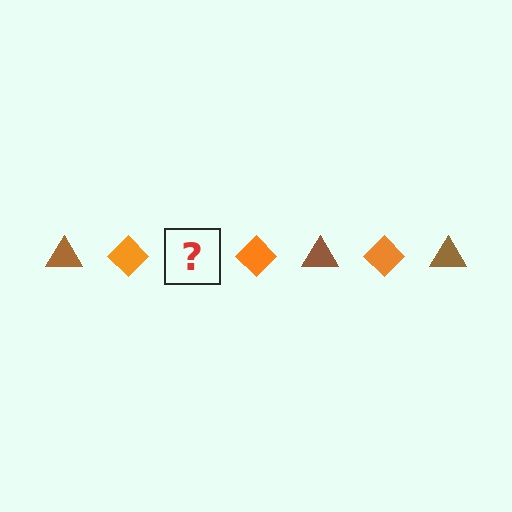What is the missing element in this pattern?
The missing element is a brown triangle.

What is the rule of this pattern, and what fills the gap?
The rule is that the pattern alternates between brown triangle and orange diamond. The gap should be filled with a brown triangle.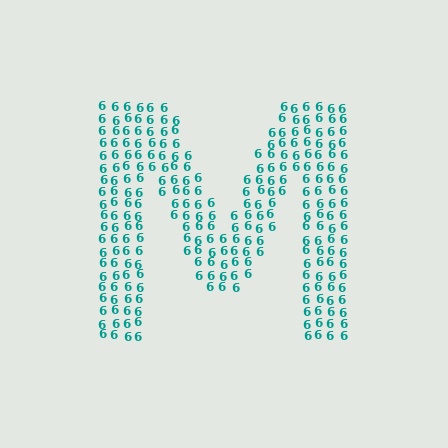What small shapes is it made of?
It is made of small digit 6's.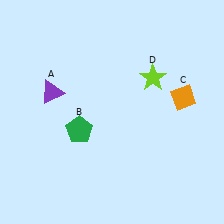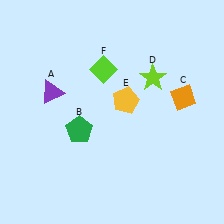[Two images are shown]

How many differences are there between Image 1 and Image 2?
There are 2 differences between the two images.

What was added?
A yellow pentagon (E), a lime diamond (F) were added in Image 2.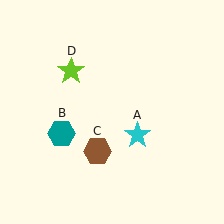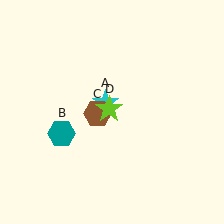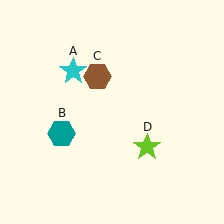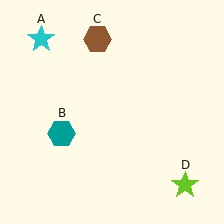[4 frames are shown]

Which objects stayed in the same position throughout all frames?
Teal hexagon (object B) remained stationary.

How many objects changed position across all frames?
3 objects changed position: cyan star (object A), brown hexagon (object C), lime star (object D).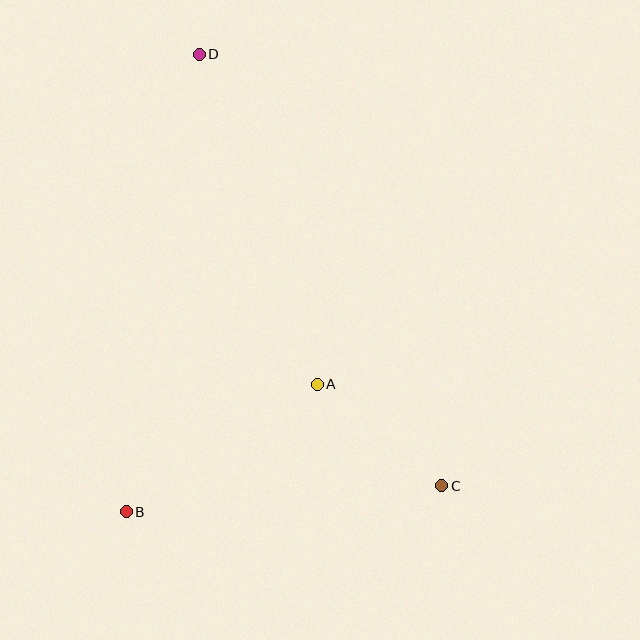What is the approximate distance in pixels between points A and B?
The distance between A and B is approximately 230 pixels.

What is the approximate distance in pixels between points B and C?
The distance between B and C is approximately 316 pixels.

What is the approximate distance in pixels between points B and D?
The distance between B and D is approximately 463 pixels.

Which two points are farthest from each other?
Points C and D are farthest from each other.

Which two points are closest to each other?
Points A and C are closest to each other.